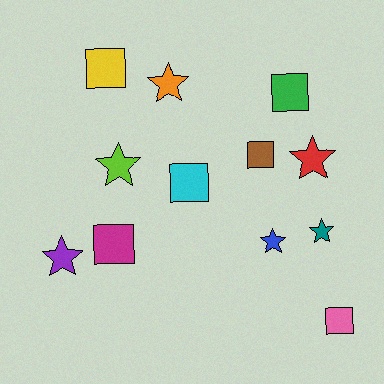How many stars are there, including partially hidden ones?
There are 6 stars.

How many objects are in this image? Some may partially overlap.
There are 12 objects.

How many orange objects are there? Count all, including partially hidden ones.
There is 1 orange object.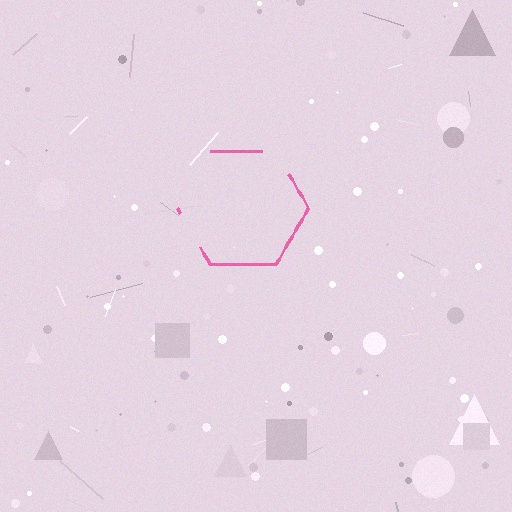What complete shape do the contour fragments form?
The contour fragments form a hexagon.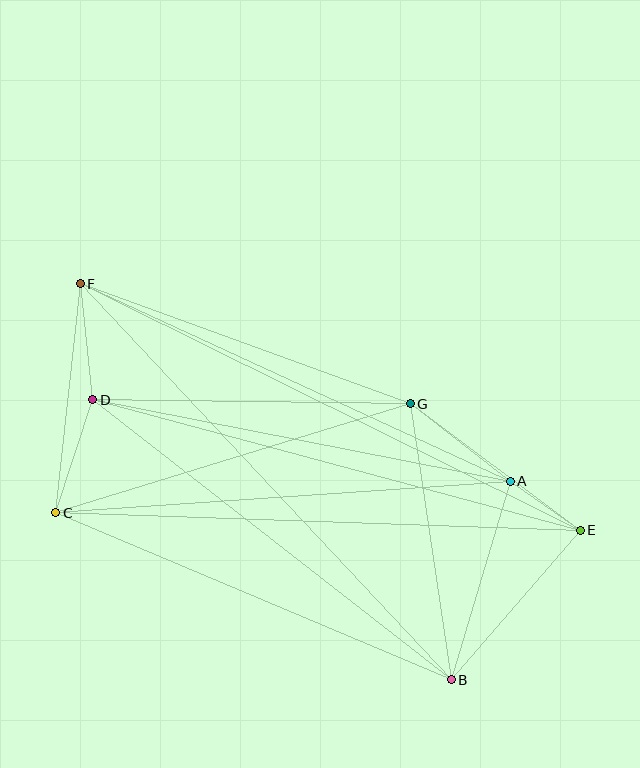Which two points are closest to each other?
Points A and E are closest to each other.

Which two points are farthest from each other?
Points E and F are farthest from each other.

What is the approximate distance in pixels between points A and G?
The distance between A and G is approximately 126 pixels.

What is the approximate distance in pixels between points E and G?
The distance between E and G is approximately 212 pixels.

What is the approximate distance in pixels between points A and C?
The distance between A and C is approximately 456 pixels.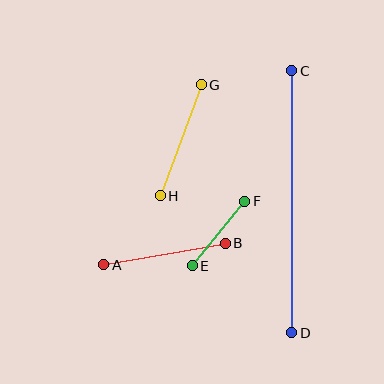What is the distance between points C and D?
The distance is approximately 262 pixels.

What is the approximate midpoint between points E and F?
The midpoint is at approximately (219, 233) pixels.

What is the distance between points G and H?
The distance is approximately 118 pixels.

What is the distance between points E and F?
The distance is approximately 83 pixels.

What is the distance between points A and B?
The distance is approximately 124 pixels.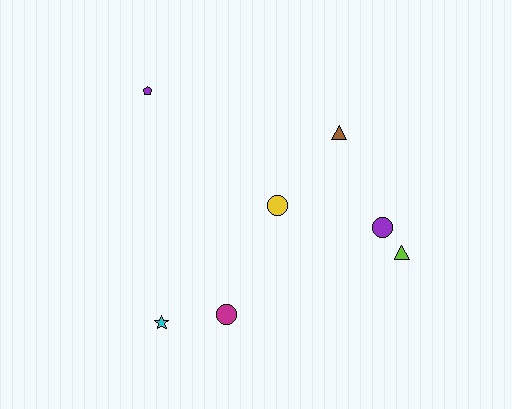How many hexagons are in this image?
There are no hexagons.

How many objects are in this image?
There are 7 objects.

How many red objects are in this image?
There are no red objects.